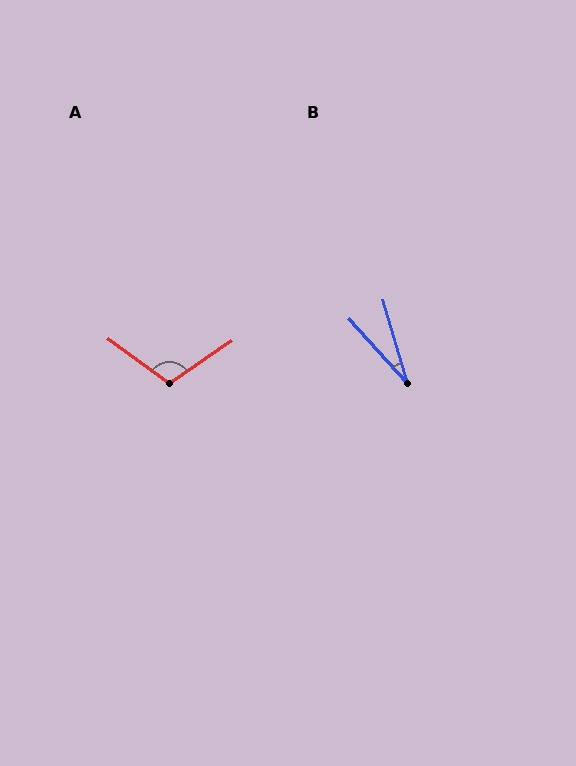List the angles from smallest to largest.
B (25°), A (109°).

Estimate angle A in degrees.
Approximately 109 degrees.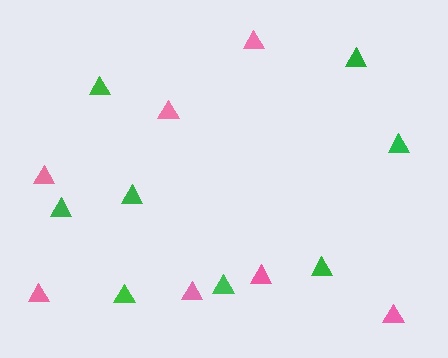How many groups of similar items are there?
There are 2 groups: one group of pink triangles (7) and one group of green triangles (8).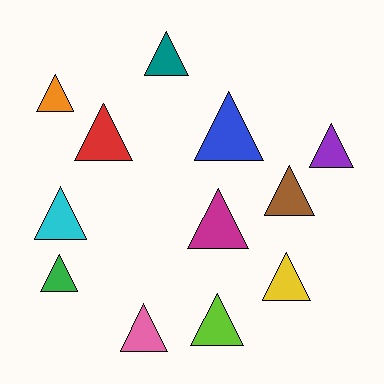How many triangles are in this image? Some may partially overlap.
There are 12 triangles.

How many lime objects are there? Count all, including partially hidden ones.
There is 1 lime object.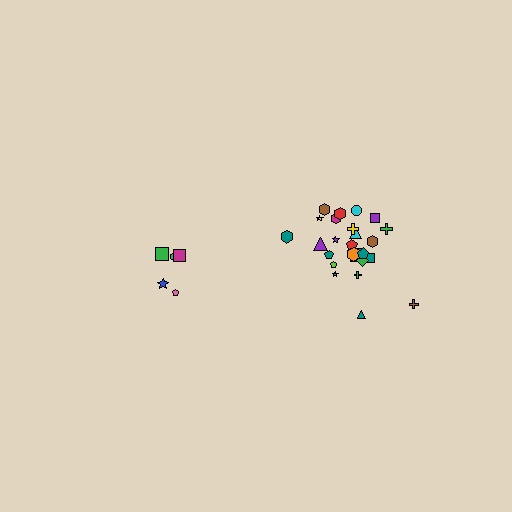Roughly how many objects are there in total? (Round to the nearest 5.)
Roughly 30 objects in total.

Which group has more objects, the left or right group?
The right group.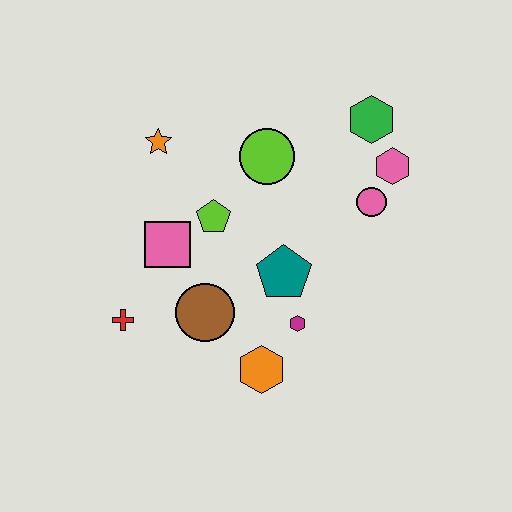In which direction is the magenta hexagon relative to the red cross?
The magenta hexagon is to the right of the red cross.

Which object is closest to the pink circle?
The pink hexagon is closest to the pink circle.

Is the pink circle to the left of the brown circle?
No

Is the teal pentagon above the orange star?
No